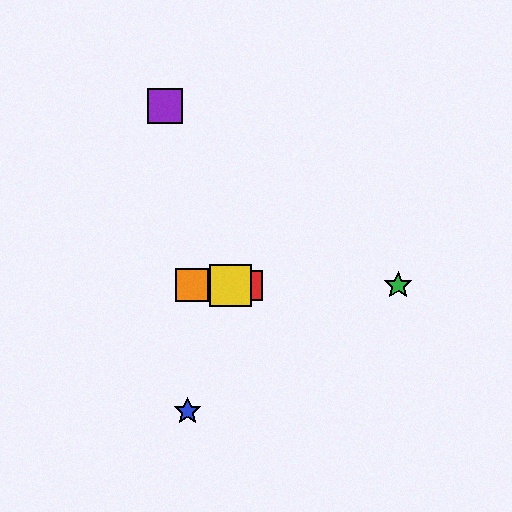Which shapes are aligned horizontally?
The red square, the green star, the yellow square, the orange square are aligned horizontally.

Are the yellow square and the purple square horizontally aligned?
No, the yellow square is at y≈285 and the purple square is at y≈106.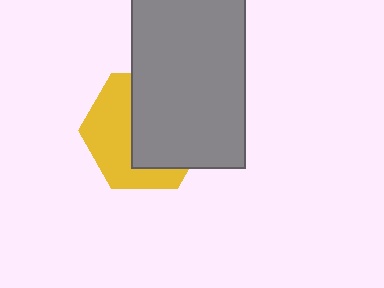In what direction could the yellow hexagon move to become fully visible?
The yellow hexagon could move left. That would shift it out from behind the gray rectangle entirely.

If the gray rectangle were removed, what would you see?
You would see the complete yellow hexagon.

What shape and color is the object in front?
The object in front is a gray rectangle.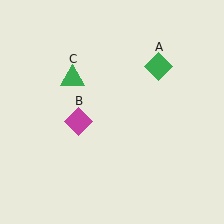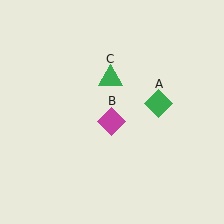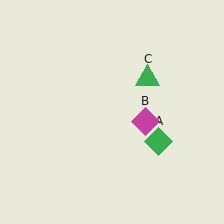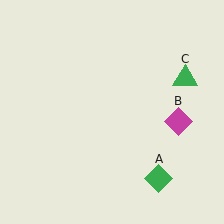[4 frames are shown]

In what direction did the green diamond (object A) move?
The green diamond (object A) moved down.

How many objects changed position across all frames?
3 objects changed position: green diamond (object A), magenta diamond (object B), green triangle (object C).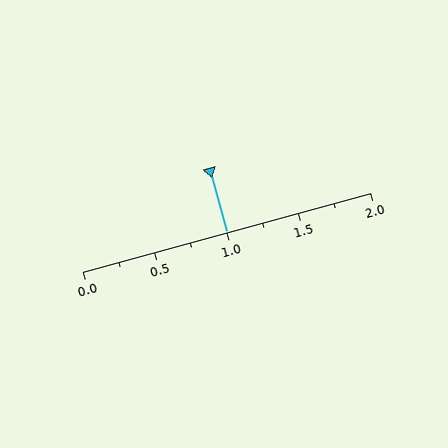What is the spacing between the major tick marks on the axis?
The major ticks are spaced 0.5 apart.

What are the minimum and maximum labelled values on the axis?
The axis runs from 0.0 to 2.0.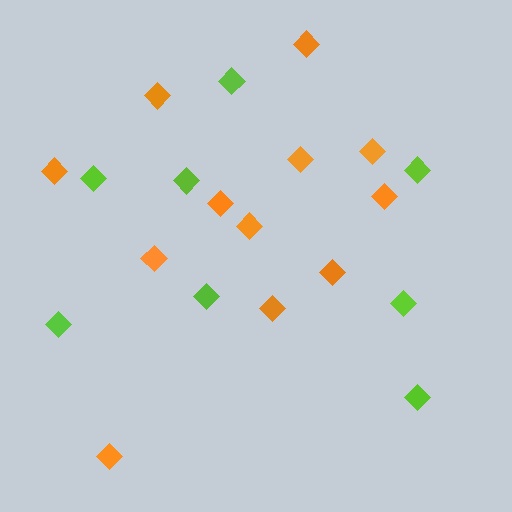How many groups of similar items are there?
There are 2 groups: one group of orange diamonds (12) and one group of lime diamonds (8).